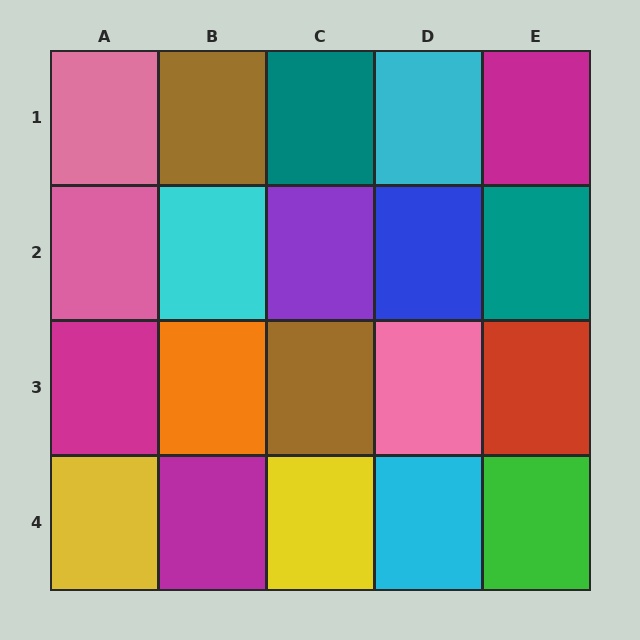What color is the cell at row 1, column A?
Pink.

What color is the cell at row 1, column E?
Magenta.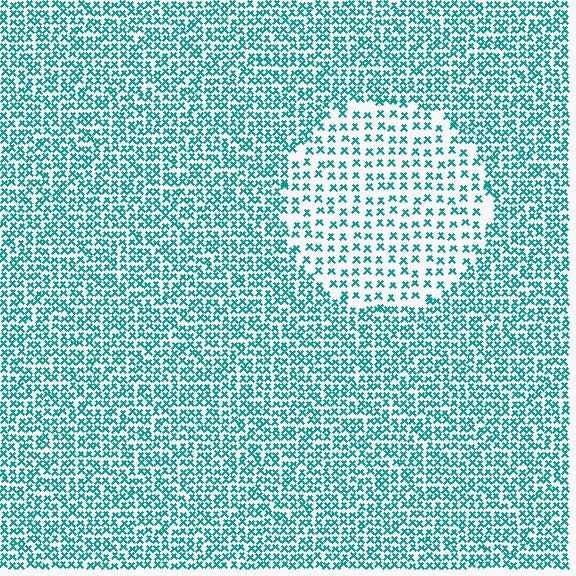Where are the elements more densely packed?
The elements are more densely packed outside the circle boundary.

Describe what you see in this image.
The image contains small teal elements arranged at two different densities. A circle-shaped region is visible where the elements are less densely packed than the surrounding area.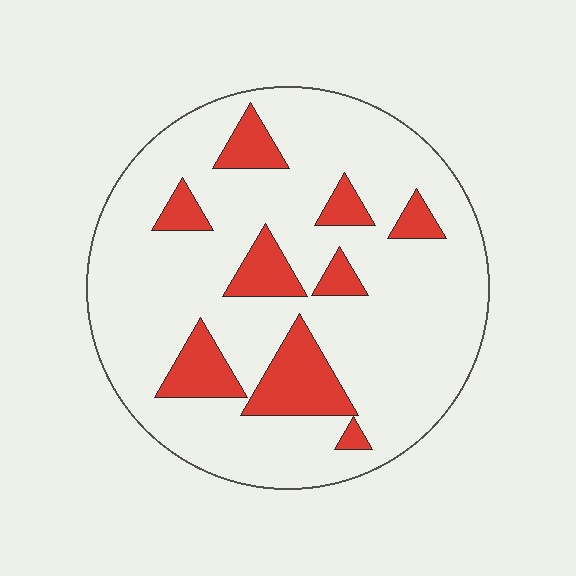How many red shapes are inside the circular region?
9.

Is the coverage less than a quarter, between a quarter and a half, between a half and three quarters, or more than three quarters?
Less than a quarter.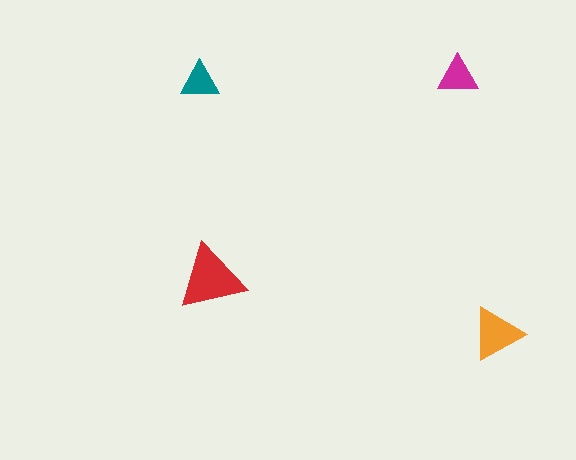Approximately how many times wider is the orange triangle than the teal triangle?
About 1.5 times wider.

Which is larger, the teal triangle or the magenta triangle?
The magenta one.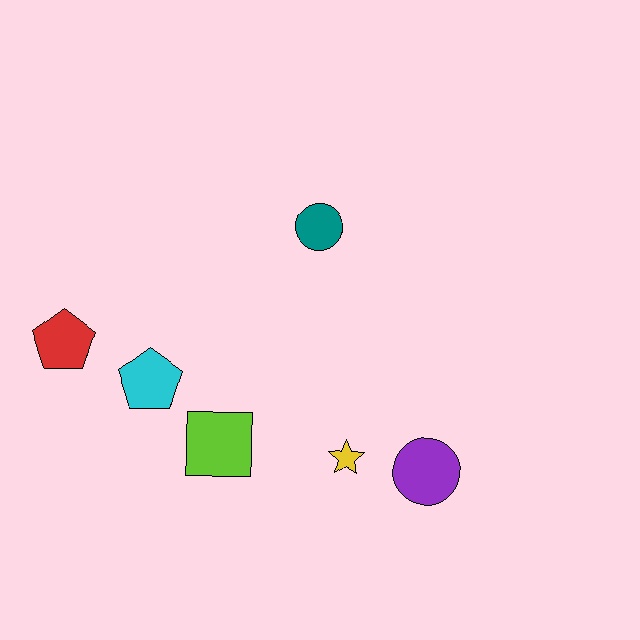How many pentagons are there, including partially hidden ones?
There are 2 pentagons.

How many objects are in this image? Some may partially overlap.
There are 6 objects.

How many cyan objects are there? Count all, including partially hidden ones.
There is 1 cyan object.